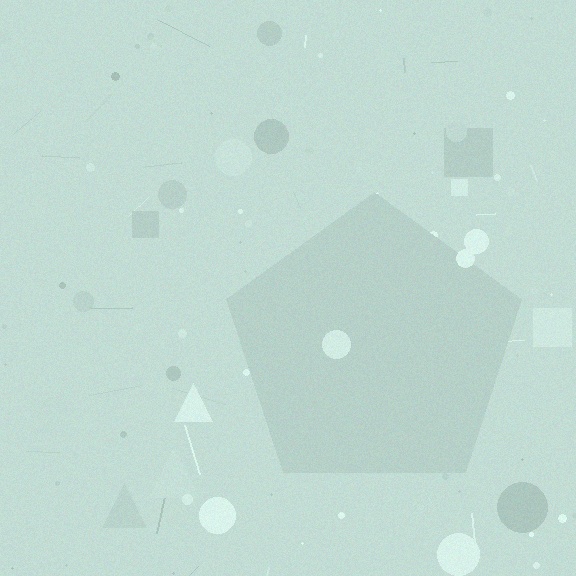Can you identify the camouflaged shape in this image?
The camouflaged shape is a pentagon.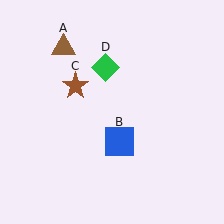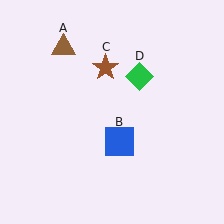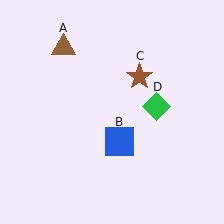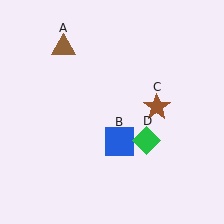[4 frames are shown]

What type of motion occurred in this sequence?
The brown star (object C), green diamond (object D) rotated clockwise around the center of the scene.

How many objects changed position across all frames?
2 objects changed position: brown star (object C), green diamond (object D).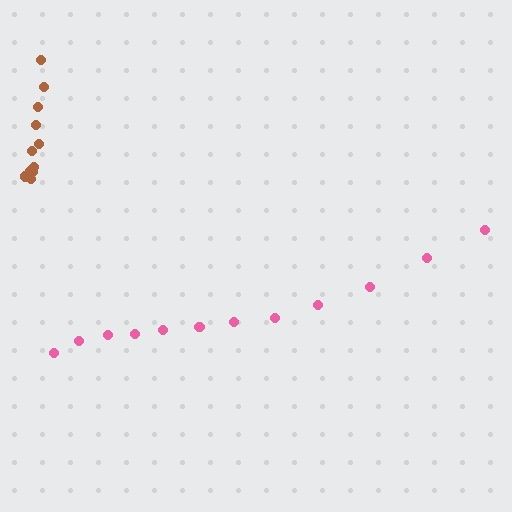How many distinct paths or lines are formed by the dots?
There are 2 distinct paths.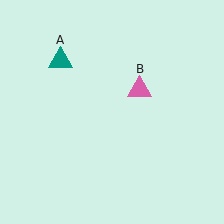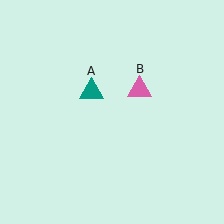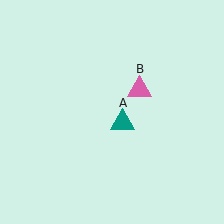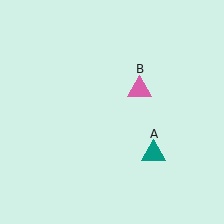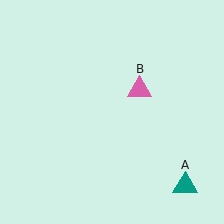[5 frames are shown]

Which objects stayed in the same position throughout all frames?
Pink triangle (object B) remained stationary.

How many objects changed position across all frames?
1 object changed position: teal triangle (object A).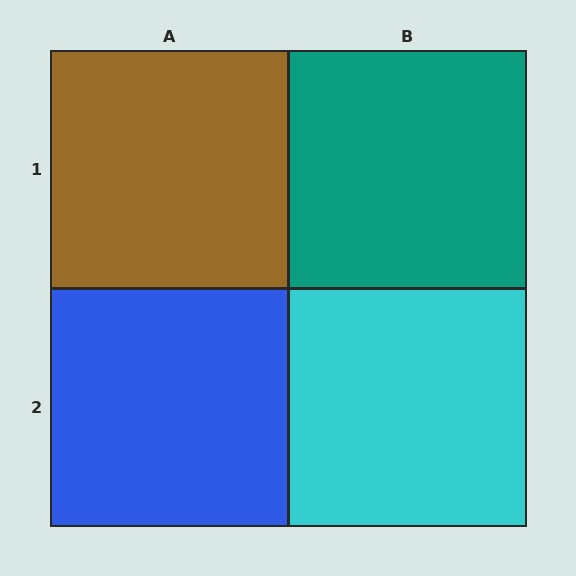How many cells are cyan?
1 cell is cyan.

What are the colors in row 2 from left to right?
Blue, cyan.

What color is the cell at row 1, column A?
Brown.